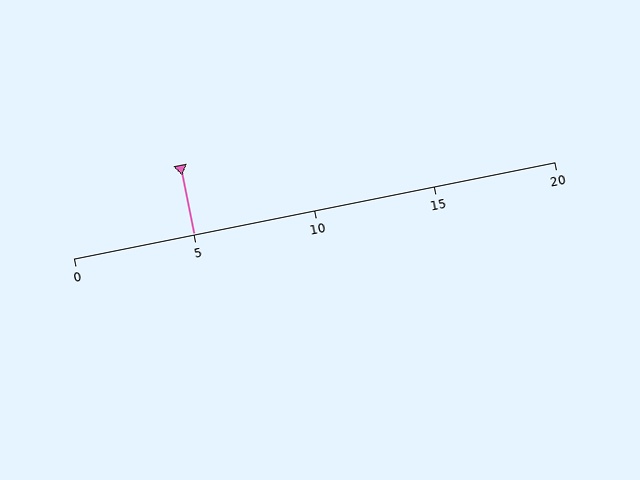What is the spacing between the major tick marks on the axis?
The major ticks are spaced 5 apart.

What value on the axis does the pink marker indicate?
The marker indicates approximately 5.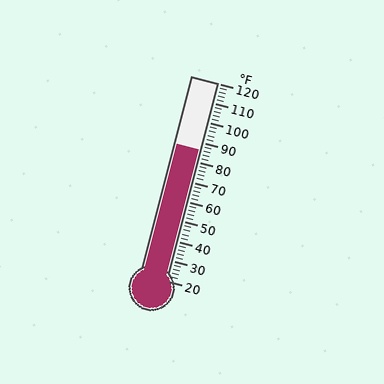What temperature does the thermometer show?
The thermometer shows approximately 86°F.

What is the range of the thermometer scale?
The thermometer scale ranges from 20°F to 120°F.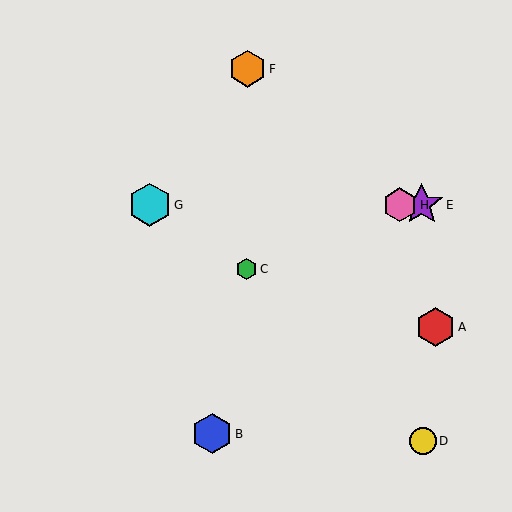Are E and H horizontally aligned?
Yes, both are at y≈205.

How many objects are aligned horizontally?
3 objects (E, G, H) are aligned horizontally.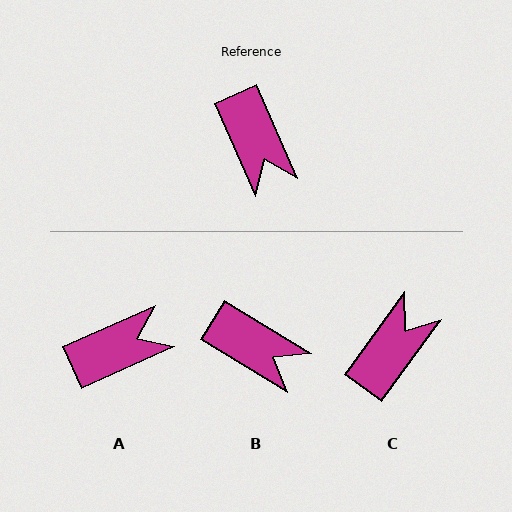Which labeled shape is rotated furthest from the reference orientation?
C, about 120 degrees away.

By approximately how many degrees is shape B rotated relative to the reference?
Approximately 35 degrees counter-clockwise.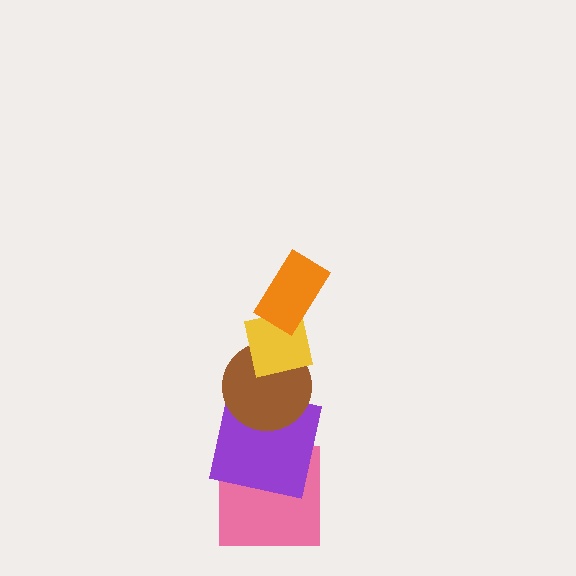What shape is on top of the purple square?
The brown circle is on top of the purple square.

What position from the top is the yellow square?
The yellow square is 2nd from the top.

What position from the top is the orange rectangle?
The orange rectangle is 1st from the top.